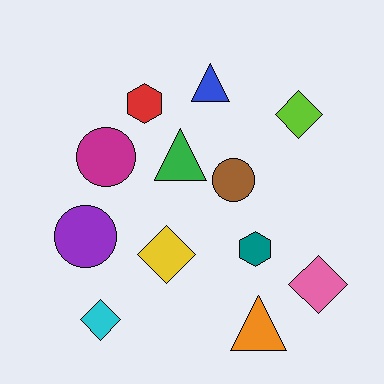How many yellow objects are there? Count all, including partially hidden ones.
There is 1 yellow object.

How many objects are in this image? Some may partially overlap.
There are 12 objects.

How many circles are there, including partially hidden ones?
There are 3 circles.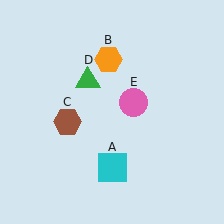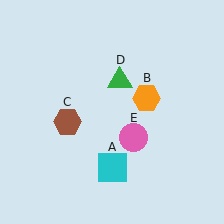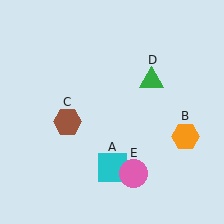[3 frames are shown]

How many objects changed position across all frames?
3 objects changed position: orange hexagon (object B), green triangle (object D), pink circle (object E).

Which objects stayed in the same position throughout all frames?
Cyan square (object A) and brown hexagon (object C) remained stationary.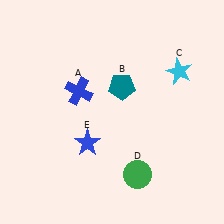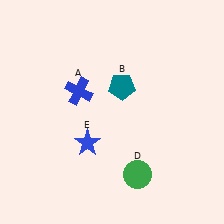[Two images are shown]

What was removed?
The cyan star (C) was removed in Image 2.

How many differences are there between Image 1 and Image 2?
There is 1 difference between the two images.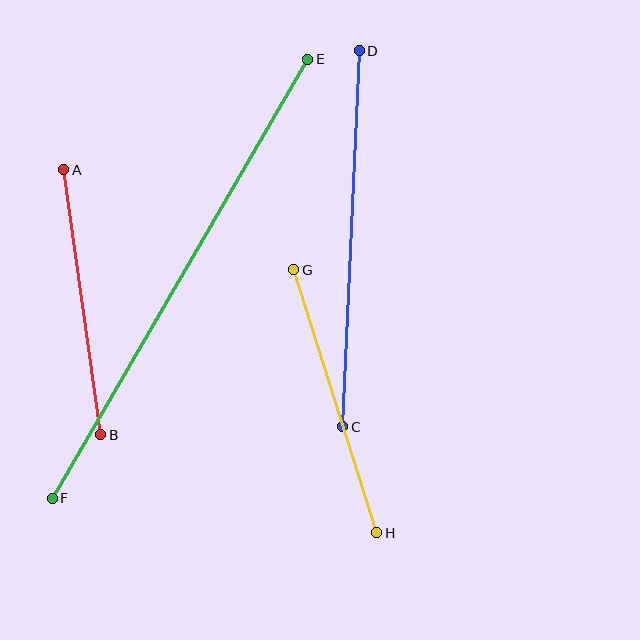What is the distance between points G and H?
The distance is approximately 276 pixels.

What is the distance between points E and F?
The distance is approximately 508 pixels.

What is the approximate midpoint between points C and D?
The midpoint is at approximately (351, 239) pixels.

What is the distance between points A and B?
The distance is approximately 267 pixels.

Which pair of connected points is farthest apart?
Points E and F are farthest apart.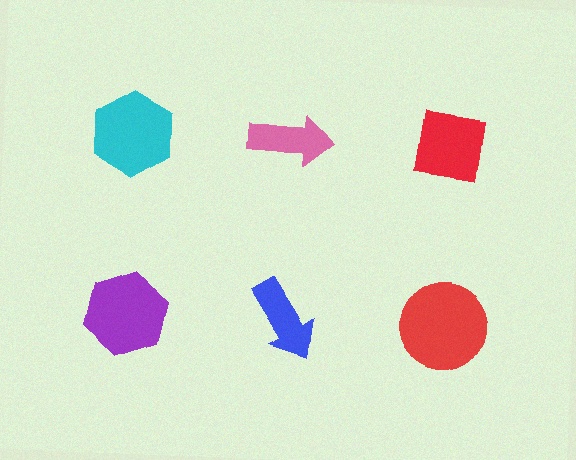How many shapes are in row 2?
3 shapes.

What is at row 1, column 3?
A red square.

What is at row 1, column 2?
A pink arrow.